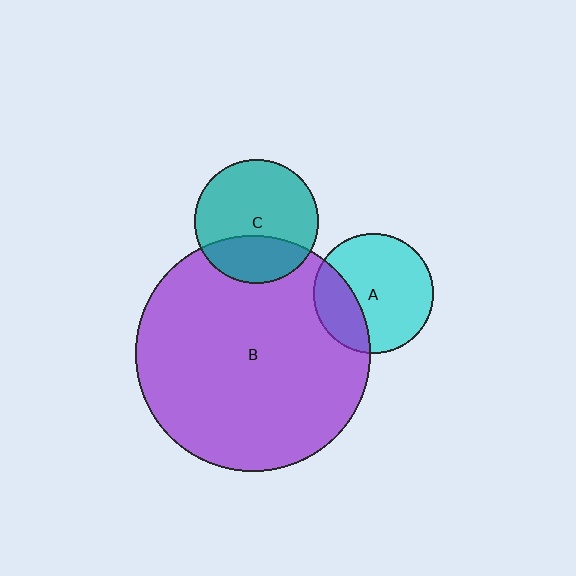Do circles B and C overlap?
Yes.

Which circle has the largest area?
Circle B (purple).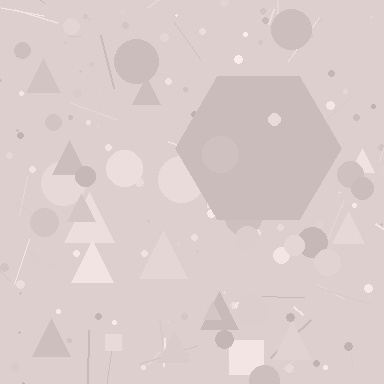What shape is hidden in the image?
A hexagon is hidden in the image.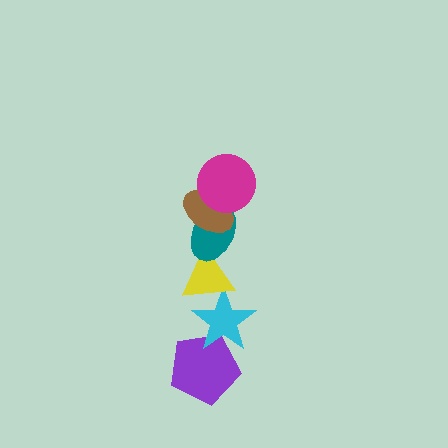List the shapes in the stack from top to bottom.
From top to bottom: the magenta circle, the brown ellipse, the teal ellipse, the yellow triangle, the cyan star, the purple pentagon.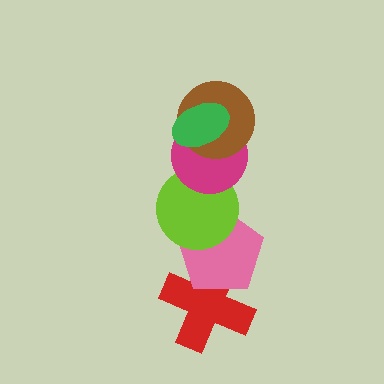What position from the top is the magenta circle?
The magenta circle is 3rd from the top.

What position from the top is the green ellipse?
The green ellipse is 1st from the top.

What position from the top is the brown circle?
The brown circle is 2nd from the top.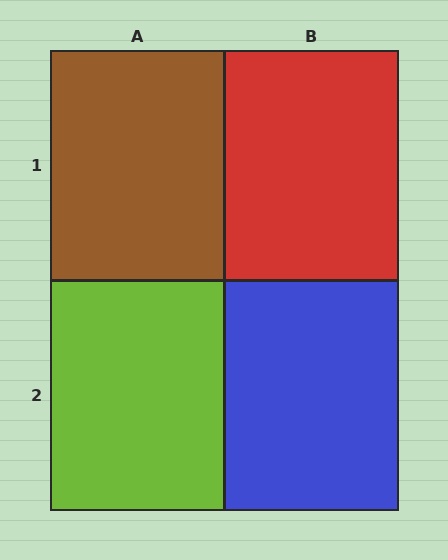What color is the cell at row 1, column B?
Red.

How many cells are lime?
1 cell is lime.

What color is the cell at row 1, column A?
Brown.